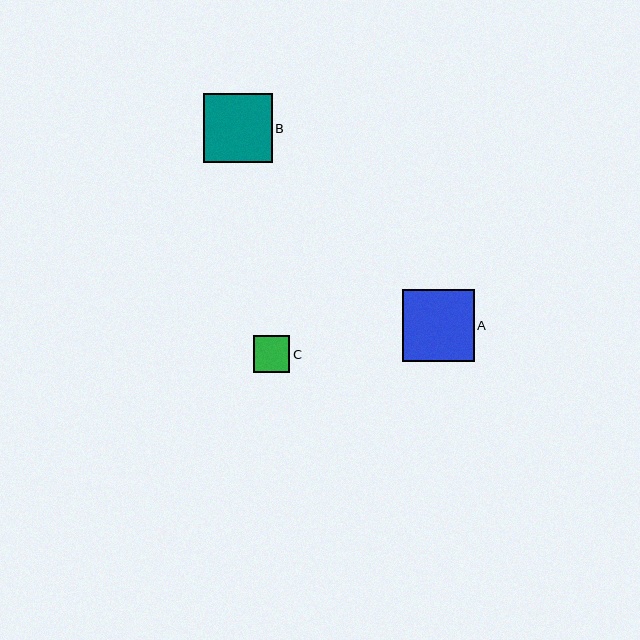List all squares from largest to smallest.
From largest to smallest: A, B, C.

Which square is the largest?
Square A is the largest with a size of approximately 72 pixels.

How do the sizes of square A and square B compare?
Square A and square B are approximately the same size.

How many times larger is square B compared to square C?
Square B is approximately 1.9 times the size of square C.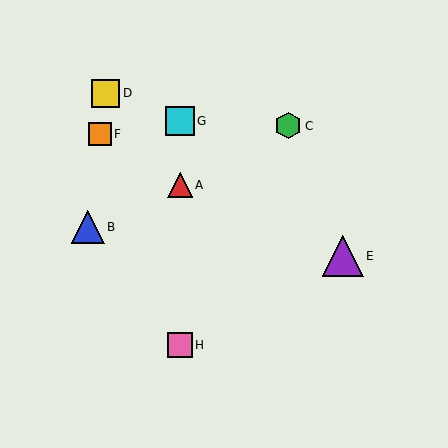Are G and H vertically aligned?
Yes, both are at x≈180.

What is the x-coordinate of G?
Object G is at x≈180.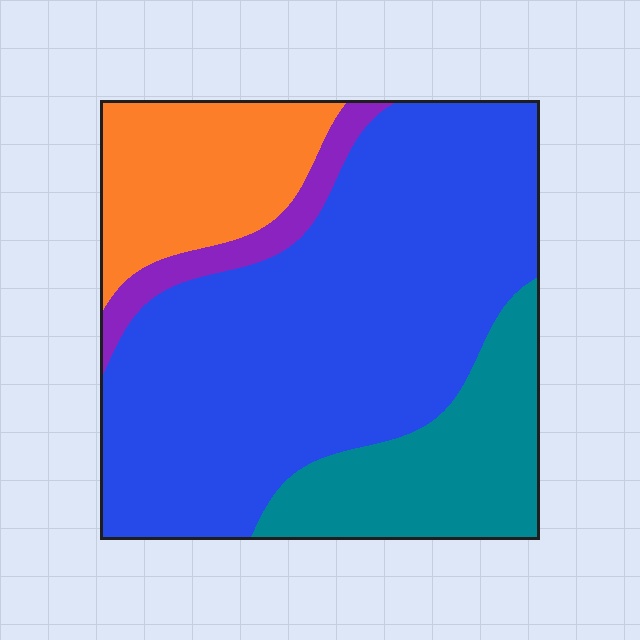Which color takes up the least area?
Purple, at roughly 5%.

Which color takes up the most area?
Blue, at roughly 60%.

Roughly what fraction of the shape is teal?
Teal takes up about one fifth (1/5) of the shape.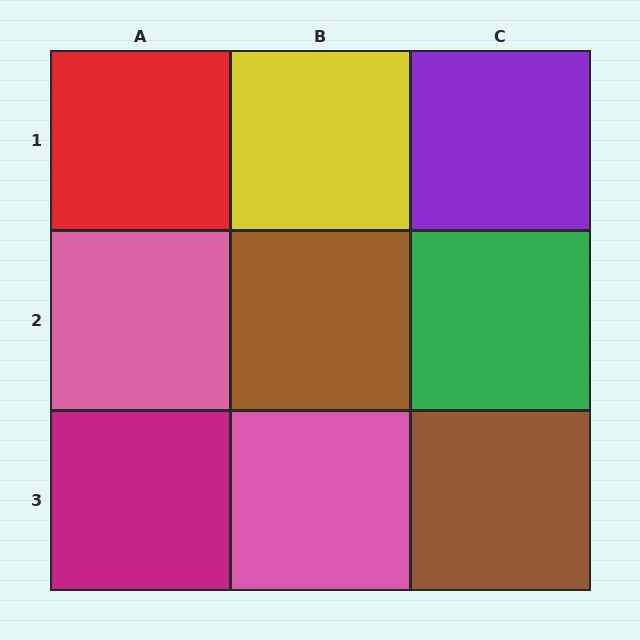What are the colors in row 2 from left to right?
Pink, brown, green.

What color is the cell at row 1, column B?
Yellow.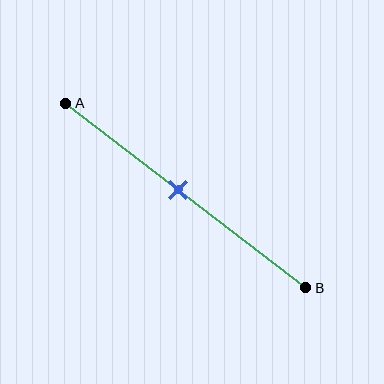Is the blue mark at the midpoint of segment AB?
No, the mark is at about 45% from A, not at the 50% midpoint.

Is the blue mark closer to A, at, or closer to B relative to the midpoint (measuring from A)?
The blue mark is closer to point A than the midpoint of segment AB.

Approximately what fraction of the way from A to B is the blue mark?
The blue mark is approximately 45% of the way from A to B.